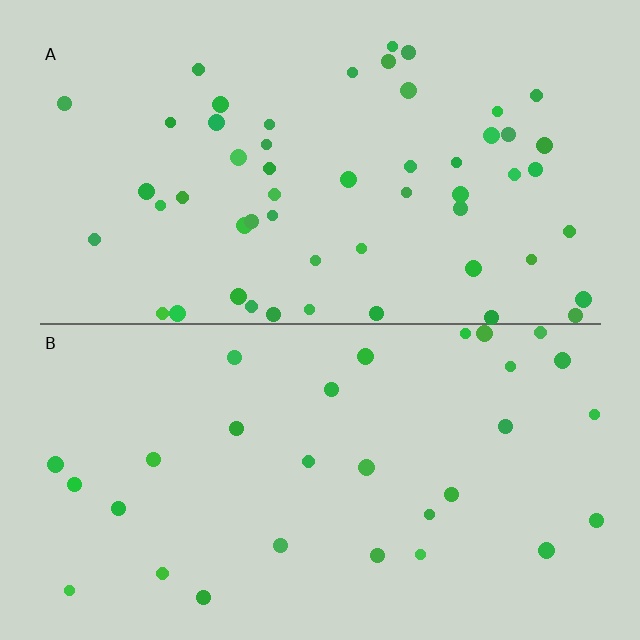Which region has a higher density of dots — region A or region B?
A (the top).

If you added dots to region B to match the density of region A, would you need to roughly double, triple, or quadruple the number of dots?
Approximately double.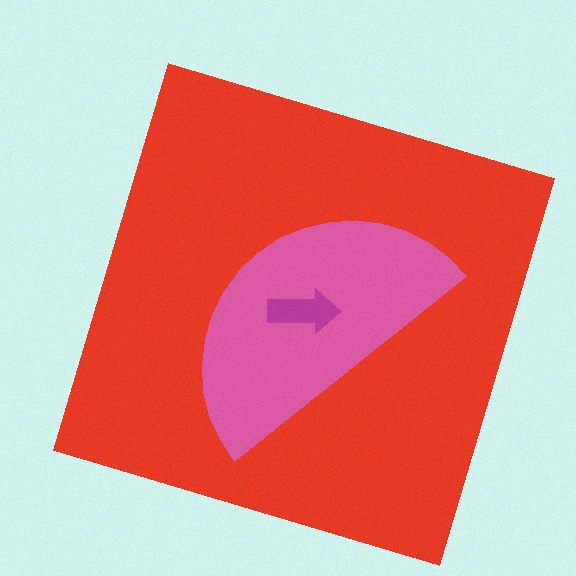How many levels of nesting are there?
3.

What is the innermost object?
The magenta arrow.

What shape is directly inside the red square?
The pink semicircle.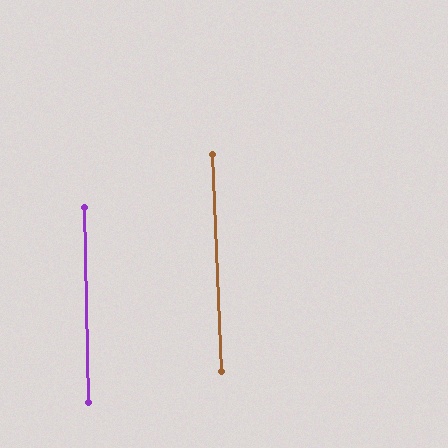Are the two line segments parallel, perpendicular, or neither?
Parallel — their directions differ by only 1.2°.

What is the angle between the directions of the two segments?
Approximately 1 degree.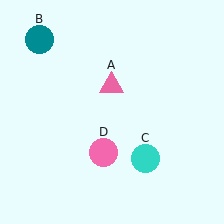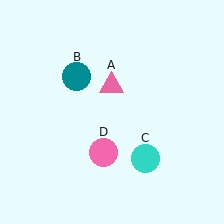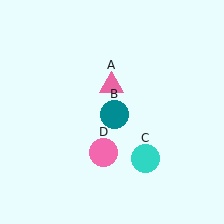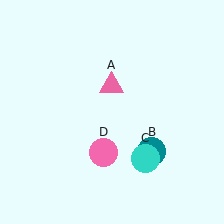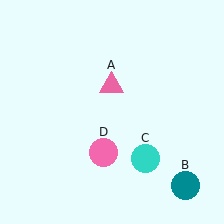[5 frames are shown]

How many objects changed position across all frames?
1 object changed position: teal circle (object B).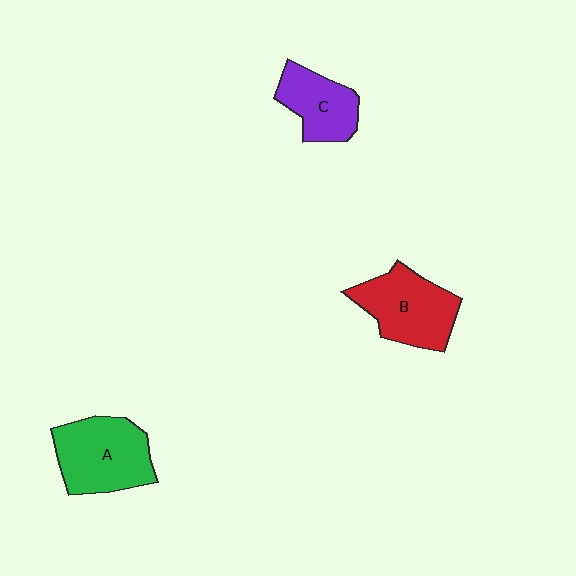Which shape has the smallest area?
Shape C (purple).